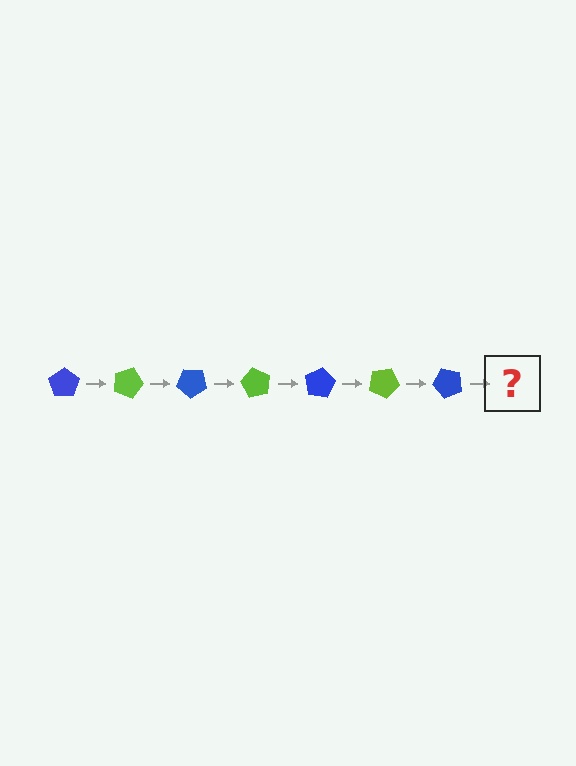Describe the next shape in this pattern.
It should be a lime pentagon, rotated 140 degrees from the start.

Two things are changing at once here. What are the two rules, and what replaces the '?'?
The two rules are that it rotates 20 degrees each step and the color cycles through blue and lime. The '?' should be a lime pentagon, rotated 140 degrees from the start.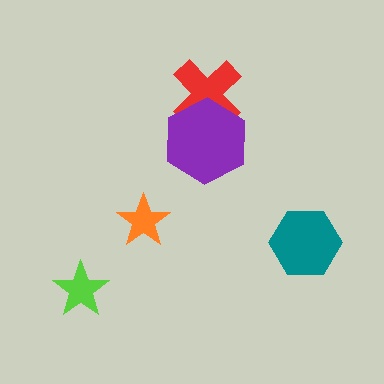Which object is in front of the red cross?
The purple hexagon is in front of the red cross.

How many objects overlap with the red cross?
1 object overlaps with the red cross.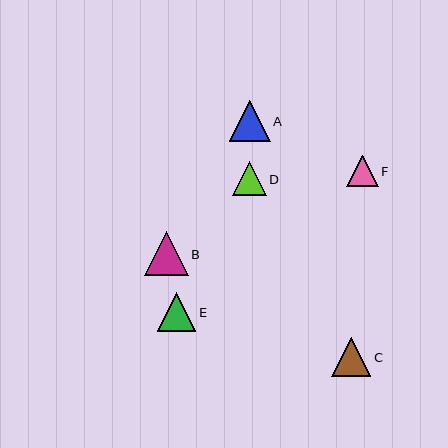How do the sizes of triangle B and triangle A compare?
Triangle B and triangle A are approximately the same size.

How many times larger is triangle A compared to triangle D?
Triangle A is approximately 1.2 times the size of triangle D.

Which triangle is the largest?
Triangle B is the largest with a size of approximately 44 pixels.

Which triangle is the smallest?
Triangle F is the smallest with a size of approximately 31 pixels.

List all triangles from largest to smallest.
From largest to smallest: B, A, C, E, D, F.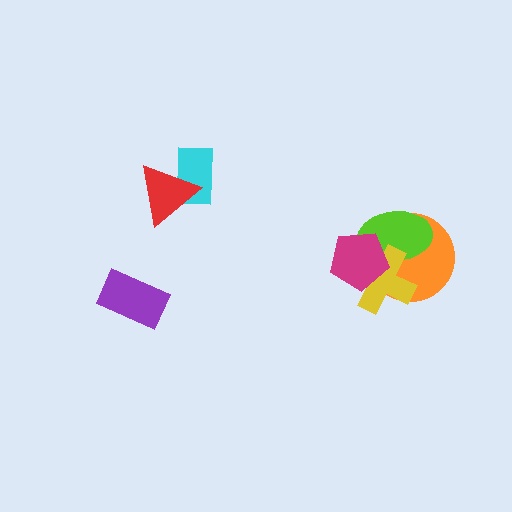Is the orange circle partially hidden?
Yes, it is partially covered by another shape.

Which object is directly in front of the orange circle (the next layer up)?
The lime ellipse is directly in front of the orange circle.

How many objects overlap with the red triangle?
1 object overlaps with the red triangle.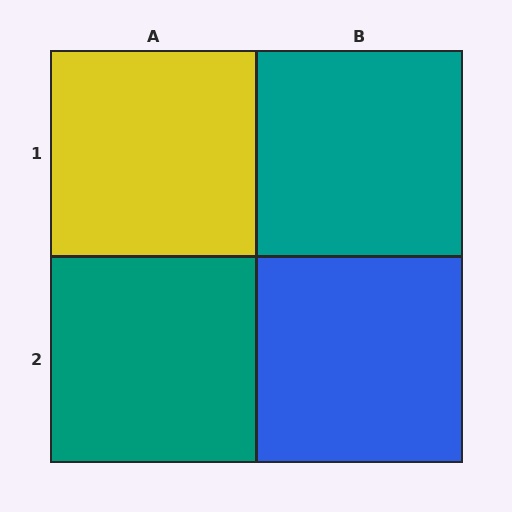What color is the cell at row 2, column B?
Blue.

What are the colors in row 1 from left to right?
Yellow, teal.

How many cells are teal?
2 cells are teal.